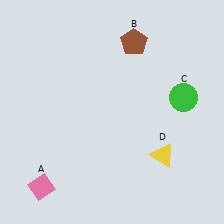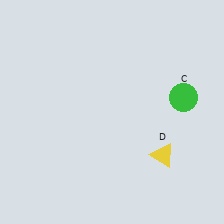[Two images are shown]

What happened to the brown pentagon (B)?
The brown pentagon (B) was removed in Image 2. It was in the top-right area of Image 1.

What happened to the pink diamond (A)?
The pink diamond (A) was removed in Image 2. It was in the bottom-left area of Image 1.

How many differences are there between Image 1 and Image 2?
There are 2 differences between the two images.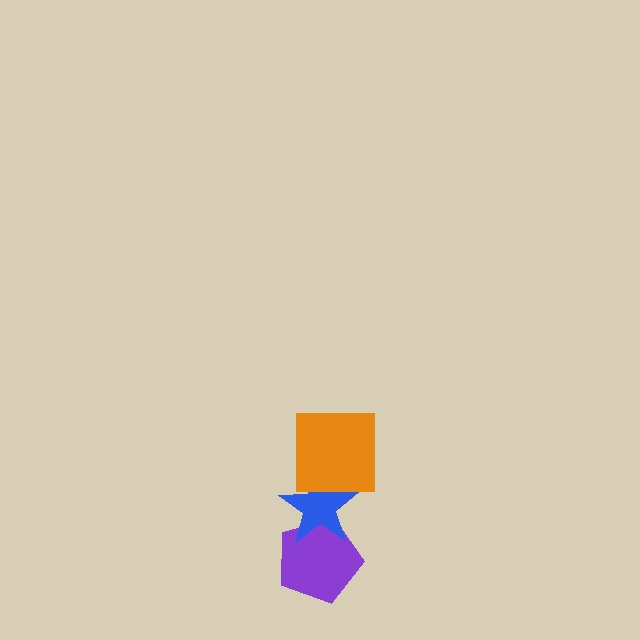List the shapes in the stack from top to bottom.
From top to bottom: the orange square, the blue star, the purple pentagon.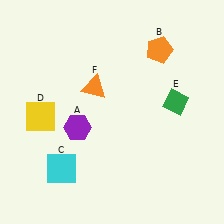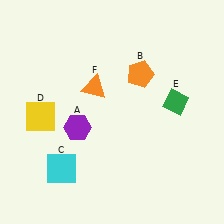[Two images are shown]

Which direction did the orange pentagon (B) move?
The orange pentagon (B) moved down.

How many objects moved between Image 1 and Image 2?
1 object moved between the two images.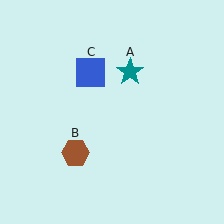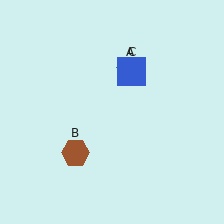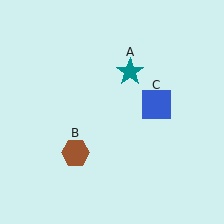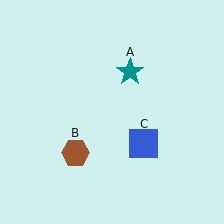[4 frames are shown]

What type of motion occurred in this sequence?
The blue square (object C) rotated clockwise around the center of the scene.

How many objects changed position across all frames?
1 object changed position: blue square (object C).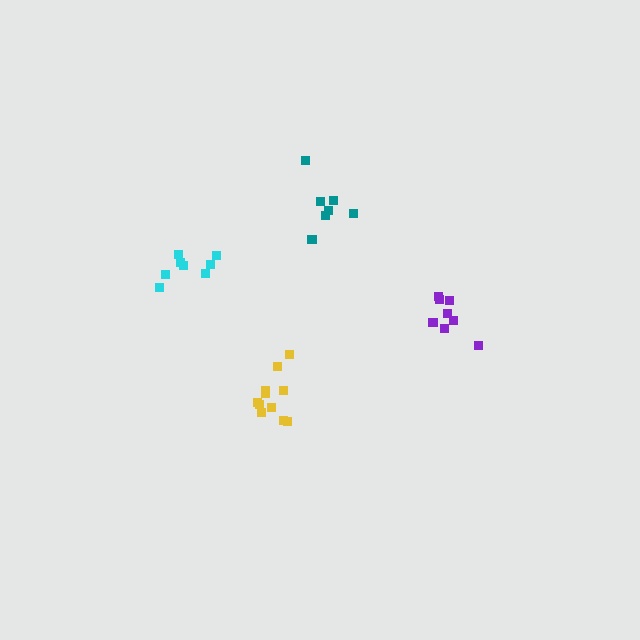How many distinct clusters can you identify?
There are 4 distinct clusters.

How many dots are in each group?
Group 1: 7 dots, Group 2: 9 dots, Group 3: 11 dots, Group 4: 8 dots (35 total).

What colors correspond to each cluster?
The clusters are colored: teal, purple, yellow, cyan.